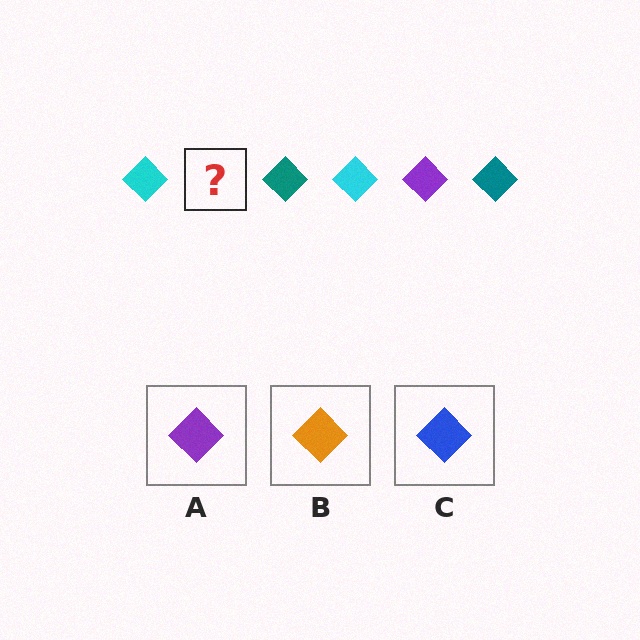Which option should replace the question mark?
Option A.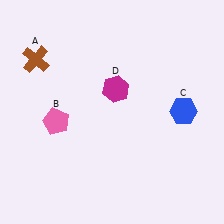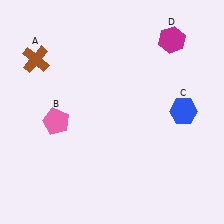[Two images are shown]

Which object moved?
The magenta hexagon (D) moved right.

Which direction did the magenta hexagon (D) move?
The magenta hexagon (D) moved right.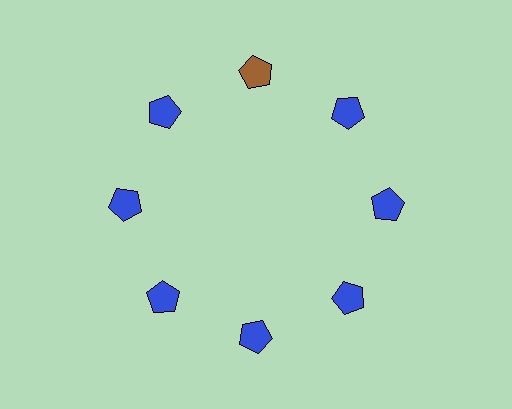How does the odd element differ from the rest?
It has a different color: brown instead of blue.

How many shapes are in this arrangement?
There are 8 shapes arranged in a ring pattern.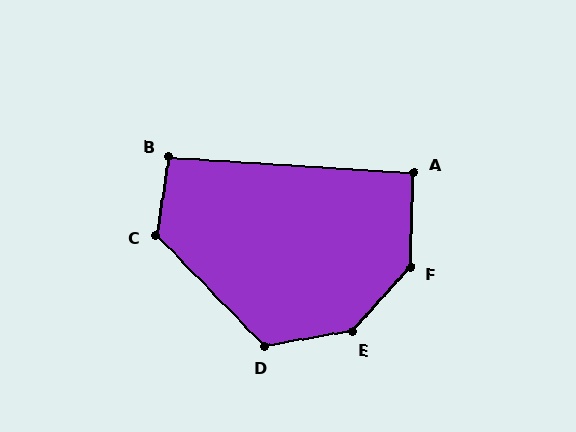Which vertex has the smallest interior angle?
A, at approximately 92 degrees.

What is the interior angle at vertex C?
Approximately 127 degrees (obtuse).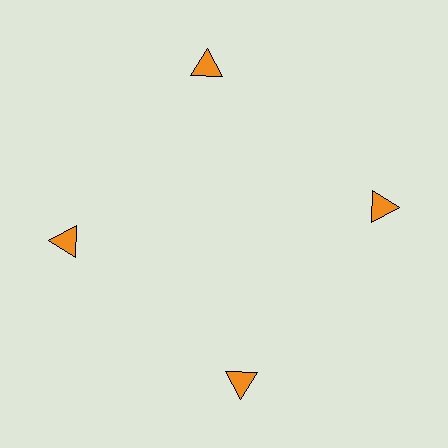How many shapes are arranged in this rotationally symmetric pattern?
There are 4 shapes, arranged in 4 groups of 1.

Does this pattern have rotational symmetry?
Yes, this pattern has 4-fold rotational symmetry. It looks the same after rotating 90 degrees around the center.